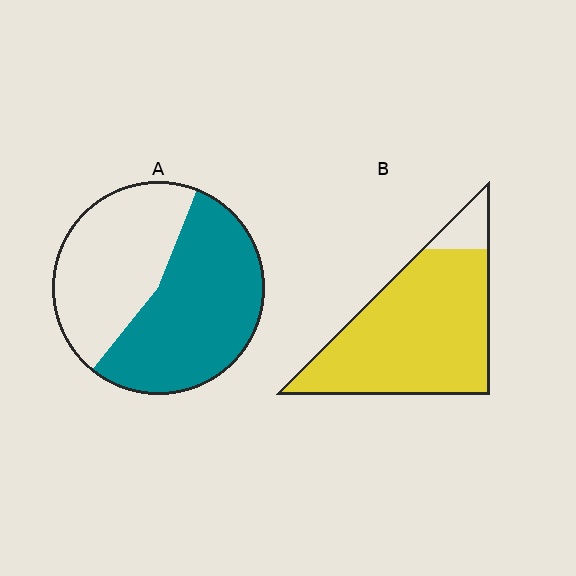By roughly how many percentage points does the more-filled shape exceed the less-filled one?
By roughly 35 percentage points (B over A).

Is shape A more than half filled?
Yes.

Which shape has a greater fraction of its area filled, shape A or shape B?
Shape B.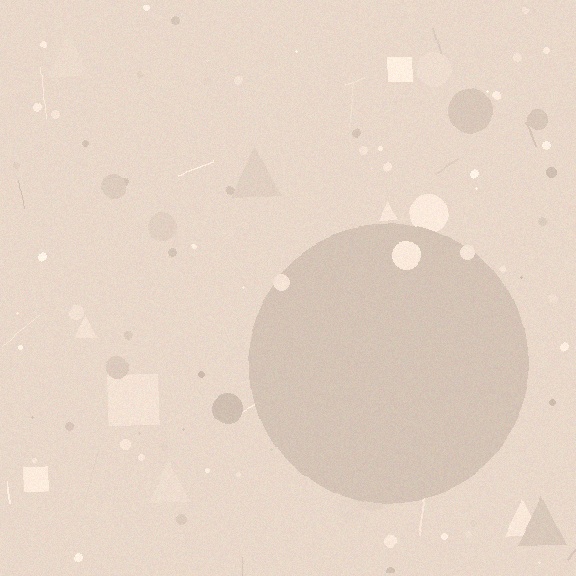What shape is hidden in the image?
A circle is hidden in the image.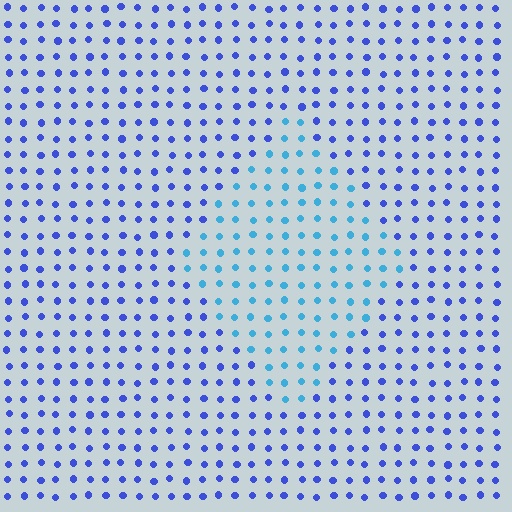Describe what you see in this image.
The image is filled with small blue elements in a uniform arrangement. A diamond-shaped region is visible where the elements are tinted to a slightly different hue, forming a subtle color boundary.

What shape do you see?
I see a diamond.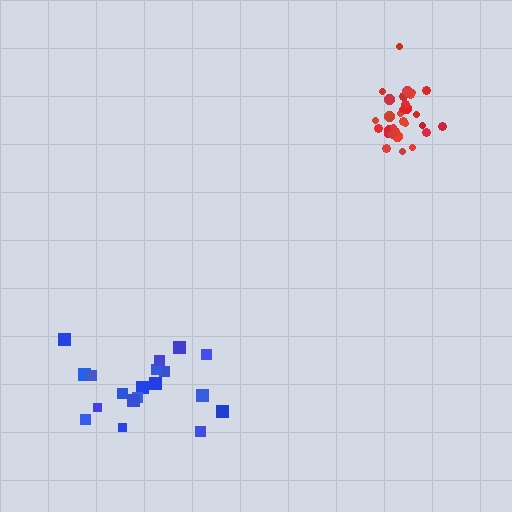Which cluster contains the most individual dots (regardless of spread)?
Red (30).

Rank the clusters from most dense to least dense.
red, blue.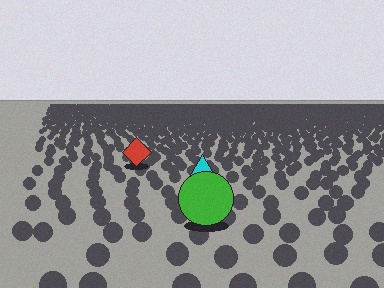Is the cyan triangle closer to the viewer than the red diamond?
Yes. The cyan triangle is closer — you can tell from the texture gradient: the ground texture is coarser near it.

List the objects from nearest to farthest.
From nearest to farthest: the green circle, the cyan triangle, the red diamond.